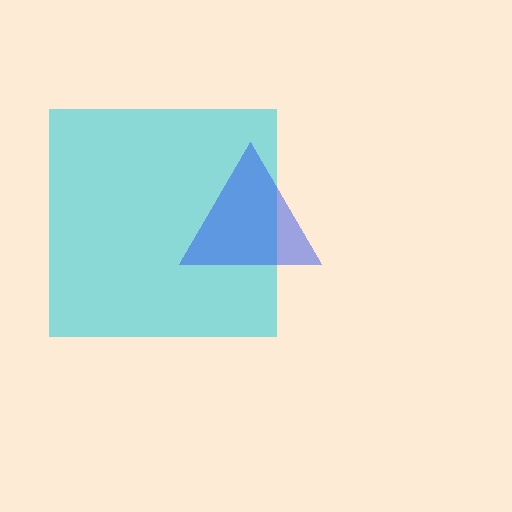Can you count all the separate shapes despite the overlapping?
Yes, there are 2 separate shapes.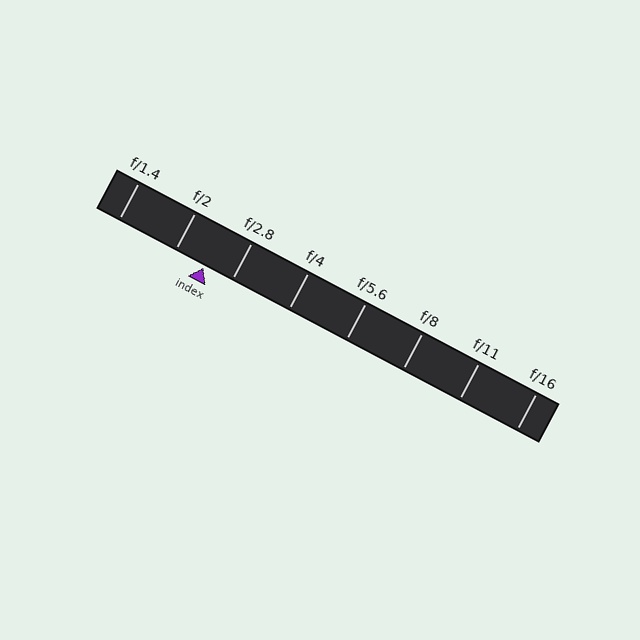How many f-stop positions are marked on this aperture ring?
There are 8 f-stop positions marked.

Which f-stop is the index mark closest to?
The index mark is closest to f/2.8.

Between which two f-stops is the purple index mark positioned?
The index mark is between f/2 and f/2.8.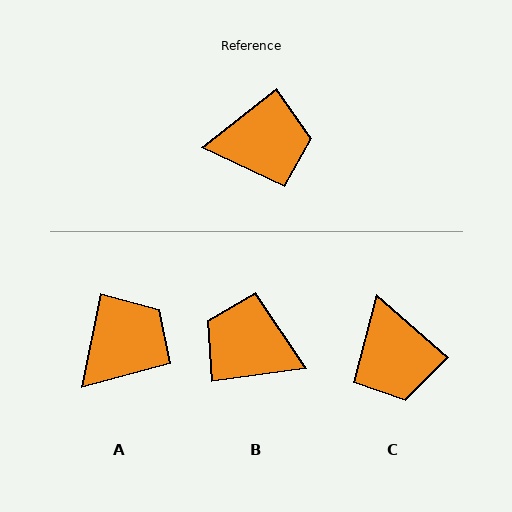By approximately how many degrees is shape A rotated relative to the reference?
Approximately 40 degrees counter-clockwise.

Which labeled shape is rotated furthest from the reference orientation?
B, about 149 degrees away.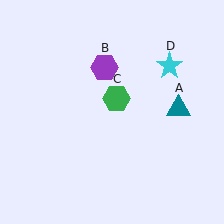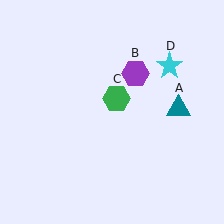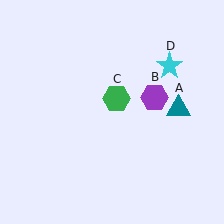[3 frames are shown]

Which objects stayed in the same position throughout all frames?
Teal triangle (object A) and green hexagon (object C) and cyan star (object D) remained stationary.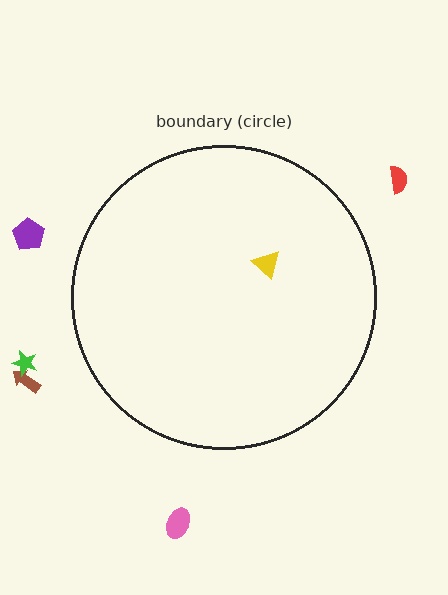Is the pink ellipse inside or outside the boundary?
Outside.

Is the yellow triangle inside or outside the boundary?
Inside.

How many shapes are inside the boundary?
1 inside, 5 outside.